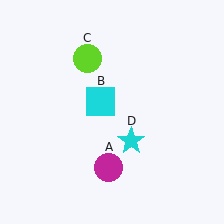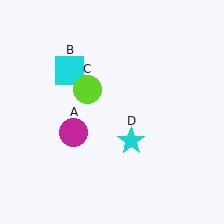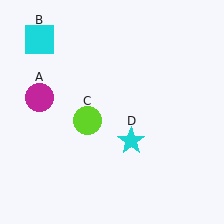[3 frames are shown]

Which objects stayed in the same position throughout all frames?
Cyan star (object D) remained stationary.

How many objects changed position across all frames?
3 objects changed position: magenta circle (object A), cyan square (object B), lime circle (object C).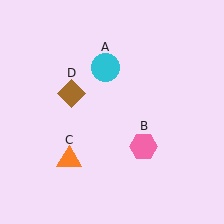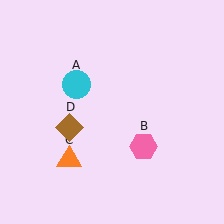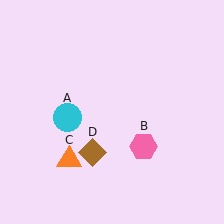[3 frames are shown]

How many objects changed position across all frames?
2 objects changed position: cyan circle (object A), brown diamond (object D).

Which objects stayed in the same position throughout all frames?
Pink hexagon (object B) and orange triangle (object C) remained stationary.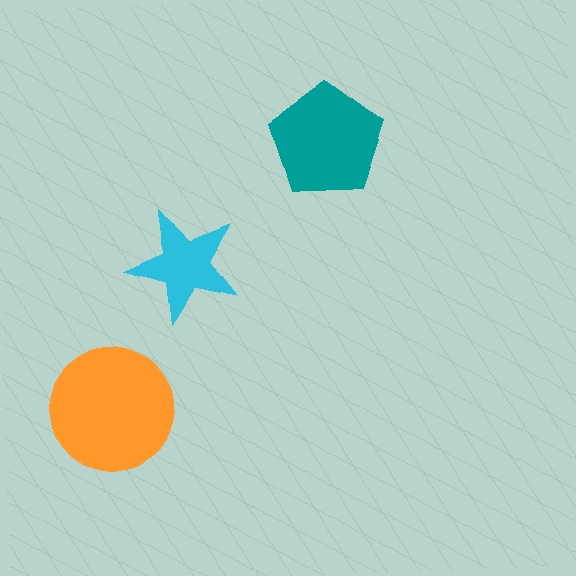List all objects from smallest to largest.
The cyan star, the teal pentagon, the orange circle.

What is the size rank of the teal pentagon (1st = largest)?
2nd.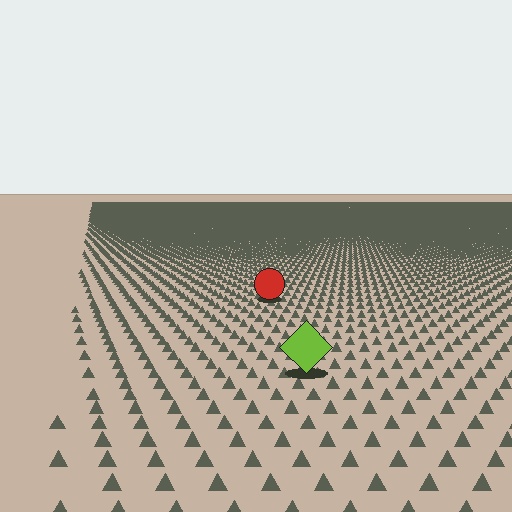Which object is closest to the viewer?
The lime diamond is closest. The texture marks near it are larger and more spread out.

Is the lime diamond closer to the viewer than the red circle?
Yes. The lime diamond is closer — you can tell from the texture gradient: the ground texture is coarser near it.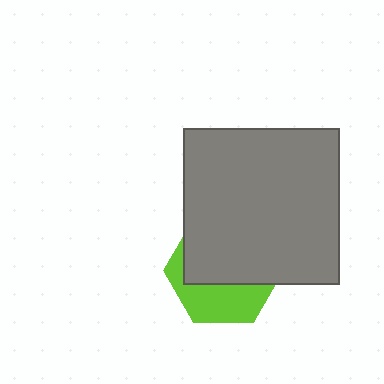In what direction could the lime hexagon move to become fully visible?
The lime hexagon could move down. That would shift it out from behind the gray square entirely.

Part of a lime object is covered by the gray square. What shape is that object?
It is a hexagon.